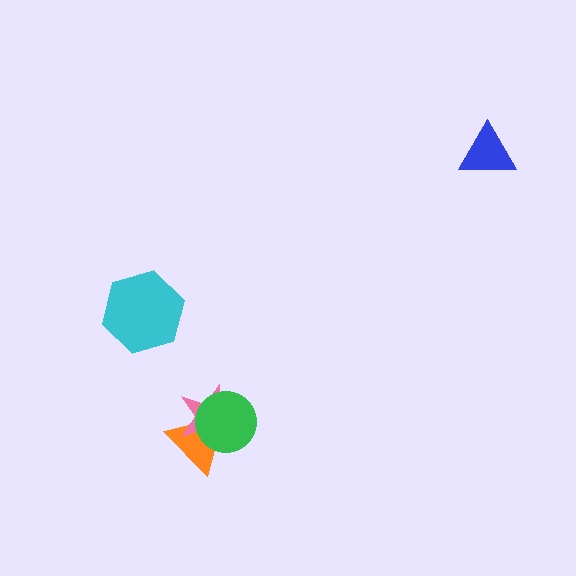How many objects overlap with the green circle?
2 objects overlap with the green circle.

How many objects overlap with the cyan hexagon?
0 objects overlap with the cyan hexagon.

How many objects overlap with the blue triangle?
0 objects overlap with the blue triangle.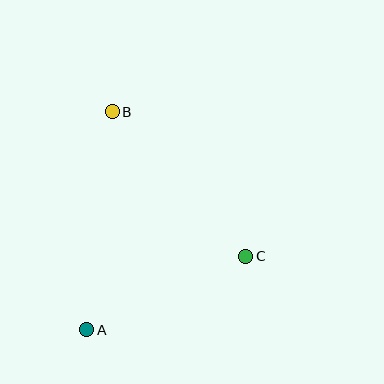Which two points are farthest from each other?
Points A and B are farthest from each other.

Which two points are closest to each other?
Points A and C are closest to each other.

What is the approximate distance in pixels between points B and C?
The distance between B and C is approximately 197 pixels.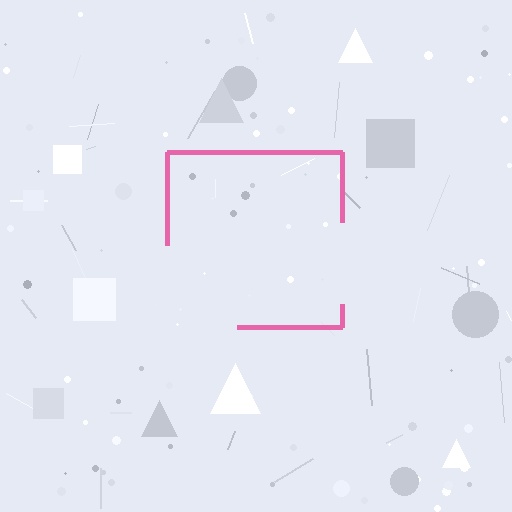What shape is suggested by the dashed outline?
The dashed outline suggests a square.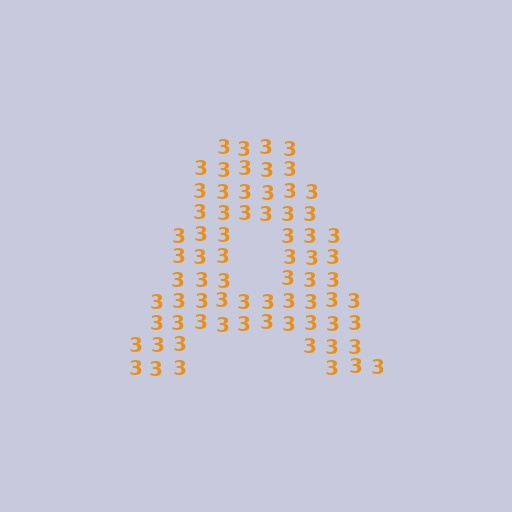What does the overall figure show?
The overall figure shows the letter A.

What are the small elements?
The small elements are digit 3's.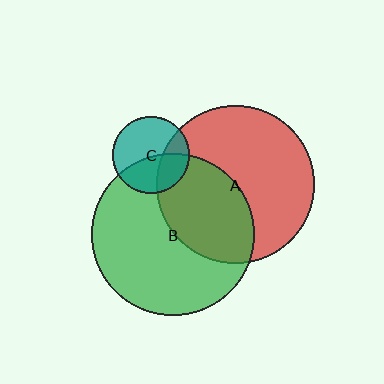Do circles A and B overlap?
Yes.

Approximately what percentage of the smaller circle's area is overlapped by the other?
Approximately 40%.